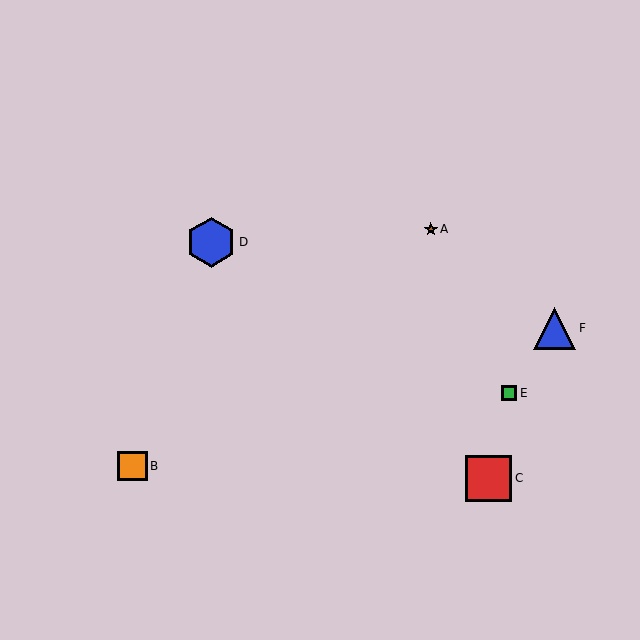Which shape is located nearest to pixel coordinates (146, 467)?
The orange square (labeled B) at (133, 466) is nearest to that location.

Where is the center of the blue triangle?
The center of the blue triangle is at (554, 328).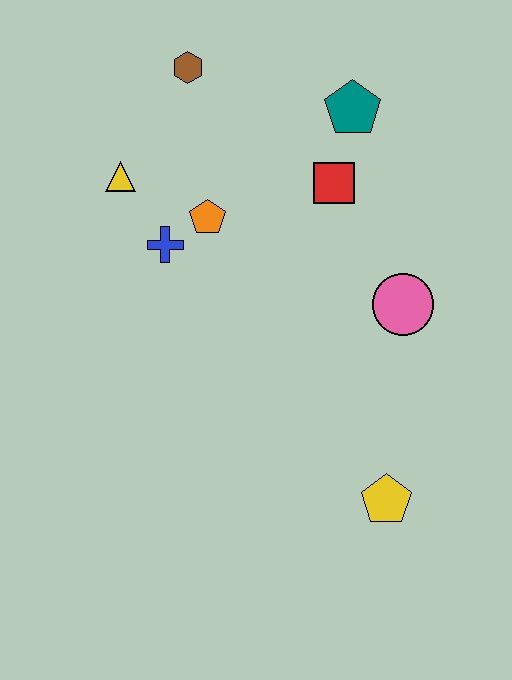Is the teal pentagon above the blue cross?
Yes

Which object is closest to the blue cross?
The orange pentagon is closest to the blue cross.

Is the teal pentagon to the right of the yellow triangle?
Yes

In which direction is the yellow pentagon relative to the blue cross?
The yellow pentagon is below the blue cross.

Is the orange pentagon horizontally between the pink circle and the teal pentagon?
No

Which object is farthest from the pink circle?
The brown hexagon is farthest from the pink circle.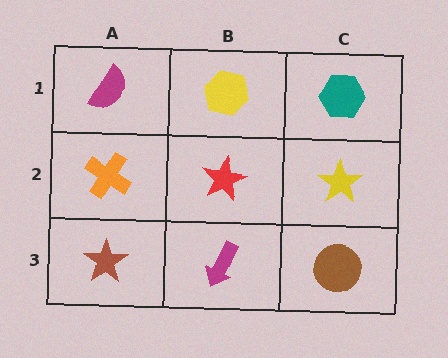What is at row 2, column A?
An orange cross.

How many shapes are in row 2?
3 shapes.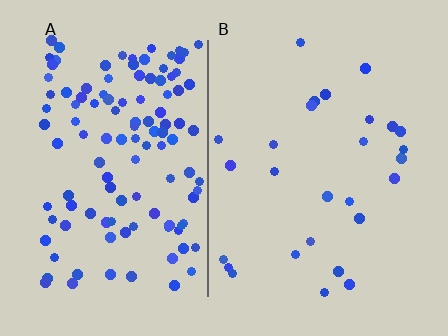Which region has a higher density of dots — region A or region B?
A (the left).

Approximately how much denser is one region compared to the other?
Approximately 4.4× — region A over region B.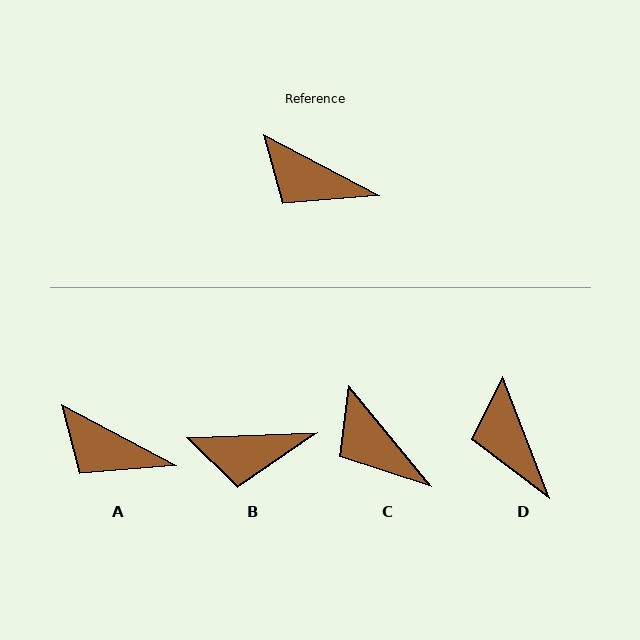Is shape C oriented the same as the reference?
No, it is off by about 22 degrees.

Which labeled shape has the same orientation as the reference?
A.